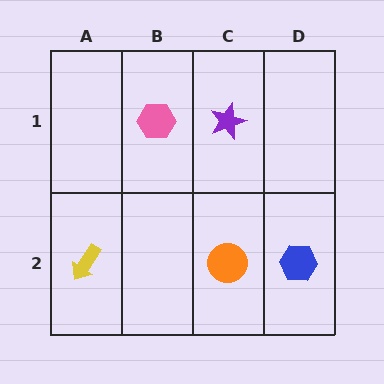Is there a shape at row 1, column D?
No, that cell is empty.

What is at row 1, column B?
A pink hexagon.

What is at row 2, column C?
An orange circle.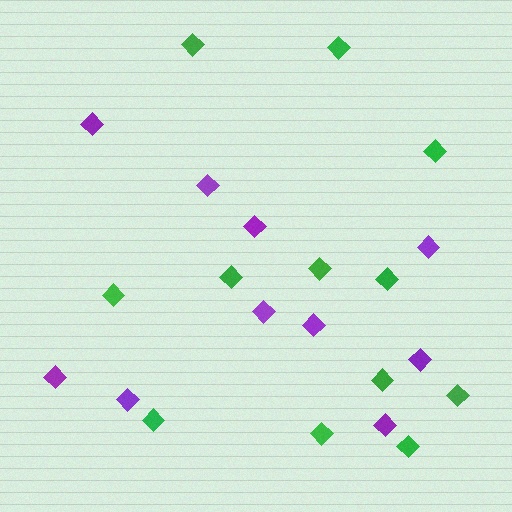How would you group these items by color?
There are 2 groups: one group of green diamonds (12) and one group of purple diamonds (10).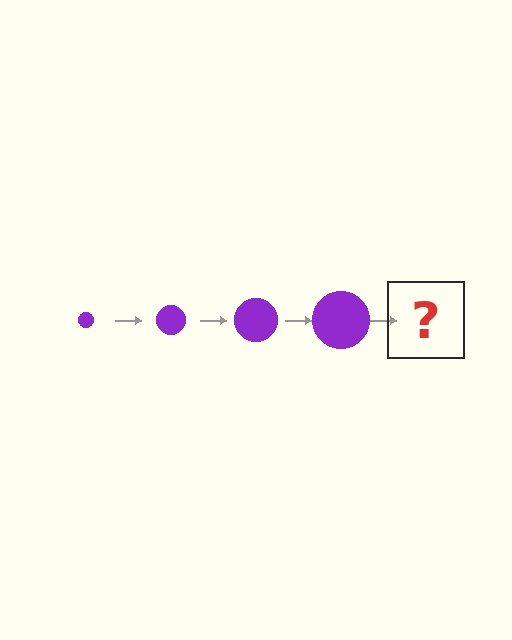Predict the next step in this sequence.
The next step is a purple circle, larger than the previous one.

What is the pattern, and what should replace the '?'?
The pattern is that the circle gets progressively larger each step. The '?' should be a purple circle, larger than the previous one.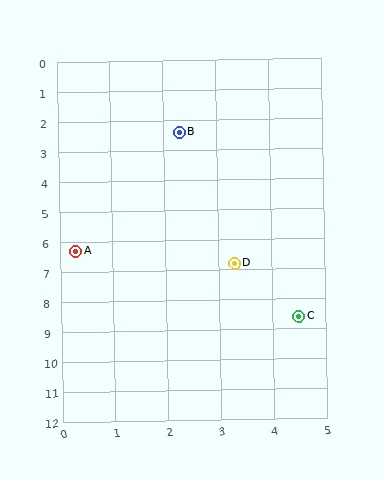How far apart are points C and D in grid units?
Points C and D are about 2.2 grid units apart.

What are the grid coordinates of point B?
Point B is at approximately (2.3, 2.4).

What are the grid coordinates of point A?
Point A is at approximately (0.3, 6.3).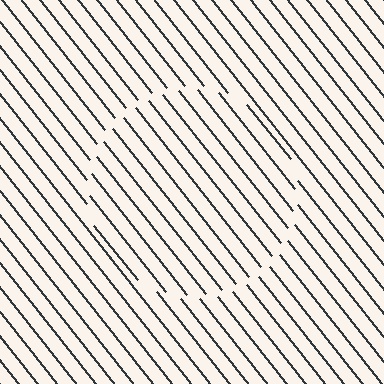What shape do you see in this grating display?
An illusory circle. The interior of the shape contains the same grating, shifted by half a period — the contour is defined by the phase discontinuity where line-ends from the inner and outer gratings abut.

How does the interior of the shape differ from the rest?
The interior of the shape contains the same grating, shifted by half a period — the contour is defined by the phase discontinuity where line-ends from the inner and outer gratings abut.